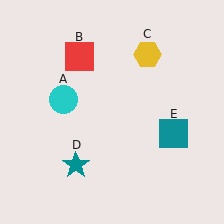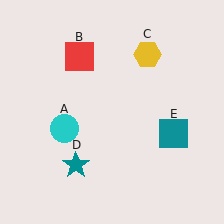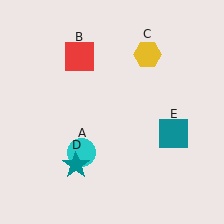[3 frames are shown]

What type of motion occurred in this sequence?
The cyan circle (object A) rotated counterclockwise around the center of the scene.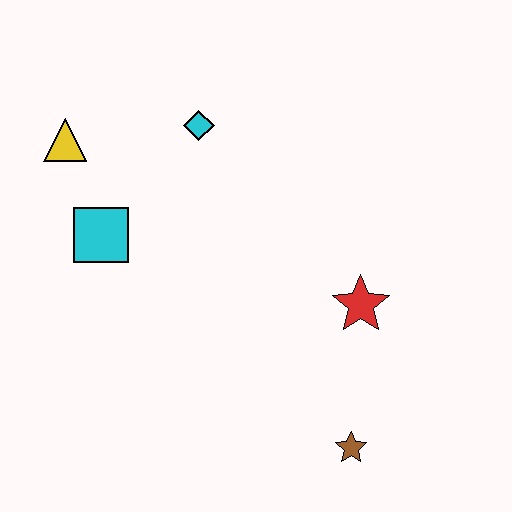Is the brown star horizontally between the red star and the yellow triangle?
Yes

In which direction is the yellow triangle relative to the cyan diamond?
The yellow triangle is to the left of the cyan diamond.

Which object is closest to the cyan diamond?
The yellow triangle is closest to the cyan diamond.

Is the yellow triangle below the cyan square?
No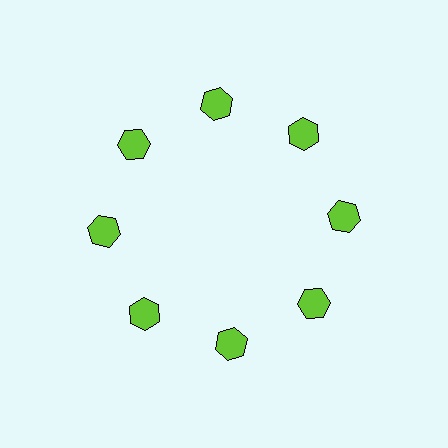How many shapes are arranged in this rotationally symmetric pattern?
There are 8 shapes, arranged in 8 groups of 1.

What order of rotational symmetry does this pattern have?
This pattern has 8-fold rotational symmetry.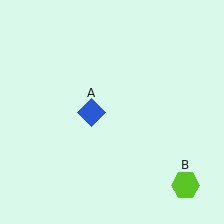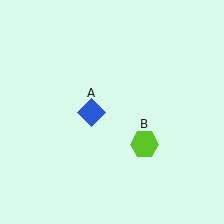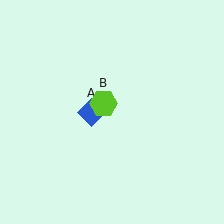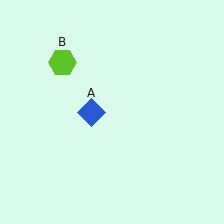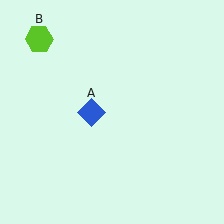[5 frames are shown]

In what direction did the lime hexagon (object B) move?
The lime hexagon (object B) moved up and to the left.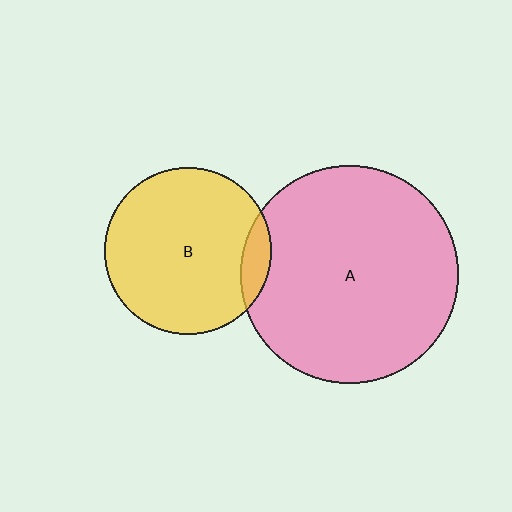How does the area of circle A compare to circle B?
Approximately 1.7 times.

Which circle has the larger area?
Circle A (pink).